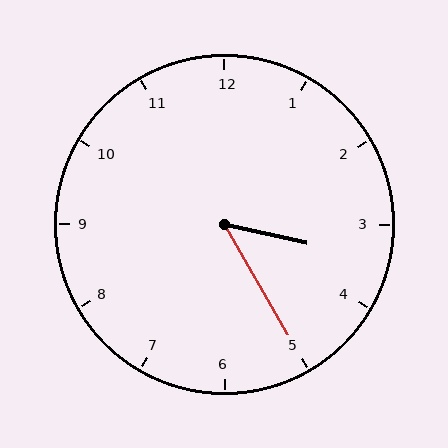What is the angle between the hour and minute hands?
Approximately 48 degrees.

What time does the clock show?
3:25.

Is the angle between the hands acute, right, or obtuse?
It is acute.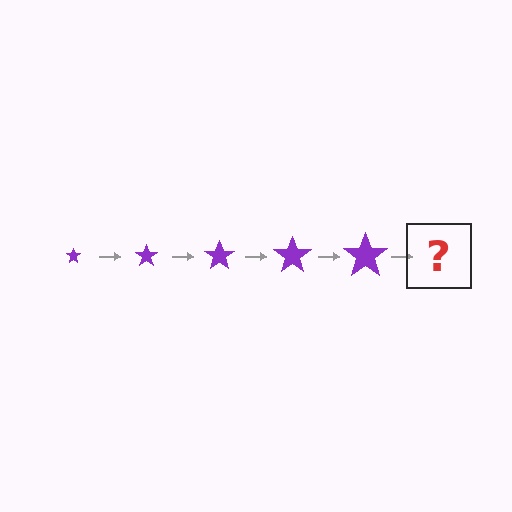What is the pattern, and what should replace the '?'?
The pattern is that the star gets progressively larger each step. The '?' should be a purple star, larger than the previous one.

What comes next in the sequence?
The next element should be a purple star, larger than the previous one.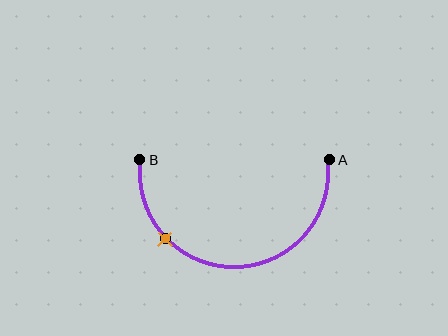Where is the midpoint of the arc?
The arc midpoint is the point on the curve farthest from the straight line joining A and B. It sits below that line.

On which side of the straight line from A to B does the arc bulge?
The arc bulges below the straight line connecting A and B.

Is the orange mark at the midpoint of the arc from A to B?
No. The orange mark lies on the arc but is closer to endpoint B. The arc midpoint would be at the point on the curve equidistant along the arc from both A and B.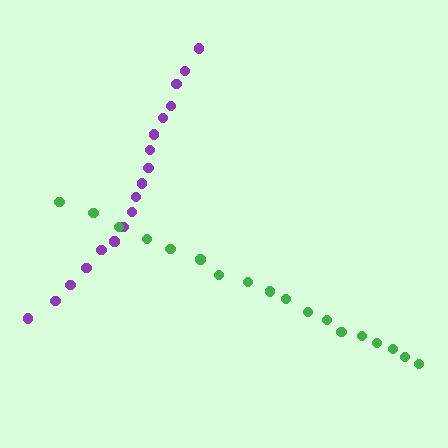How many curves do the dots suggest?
There are 2 distinct paths.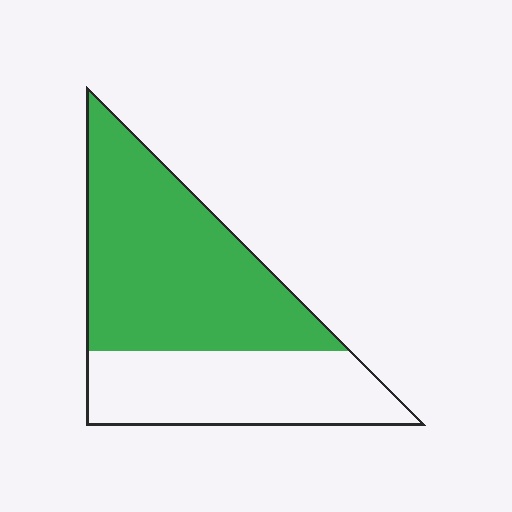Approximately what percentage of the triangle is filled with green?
Approximately 60%.